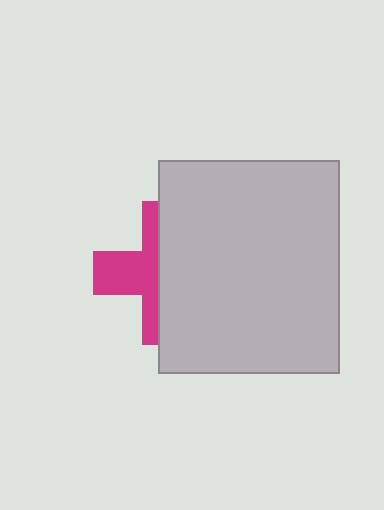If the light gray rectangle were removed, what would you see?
You would see the complete magenta cross.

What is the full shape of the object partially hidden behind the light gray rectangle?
The partially hidden object is a magenta cross.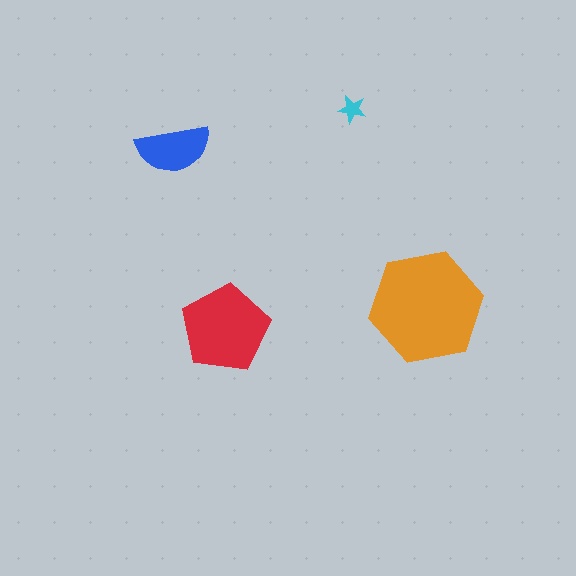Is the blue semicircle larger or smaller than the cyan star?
Larger.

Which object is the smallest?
The cyan star.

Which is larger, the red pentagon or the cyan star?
The red pentagon.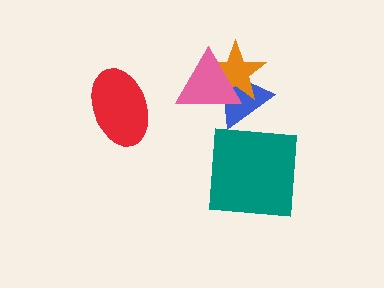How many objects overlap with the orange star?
2 objects overlap with the orange star.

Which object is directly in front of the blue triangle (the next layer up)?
The orange star is directly in front of the blue triangle.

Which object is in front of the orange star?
The pink triangle is in front of the orange star.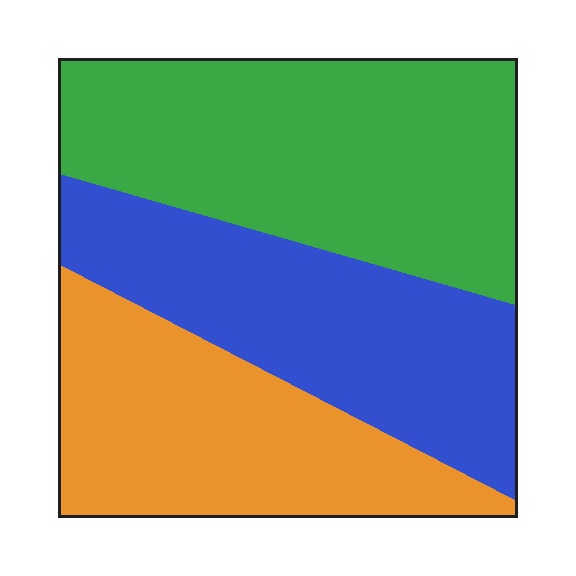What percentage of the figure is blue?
Blue covers around 30% of the figure.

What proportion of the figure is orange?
Orange covers around 30% of the figure.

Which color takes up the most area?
Green, at roughly 40%.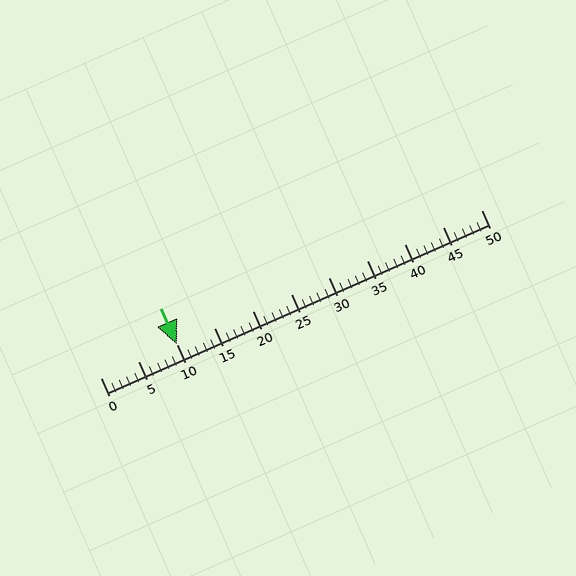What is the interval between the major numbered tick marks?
The major tick marks are spaced 5 units apart.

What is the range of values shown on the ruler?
The ruler shows values from 0 to 50.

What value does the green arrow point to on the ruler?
The green arrow points to approximately 10.